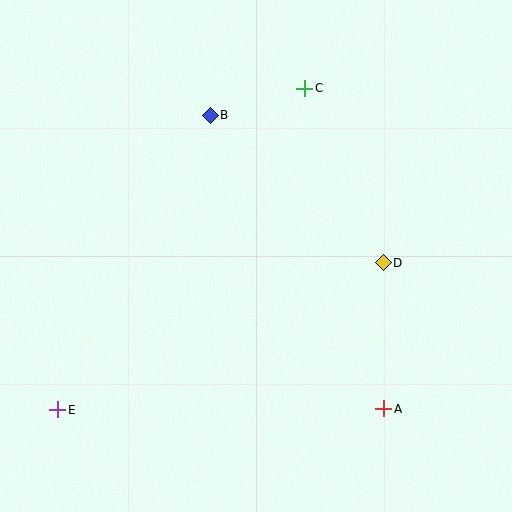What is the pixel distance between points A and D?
The distance between A and D is 146 pixels.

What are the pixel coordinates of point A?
Point A is at (384, 409).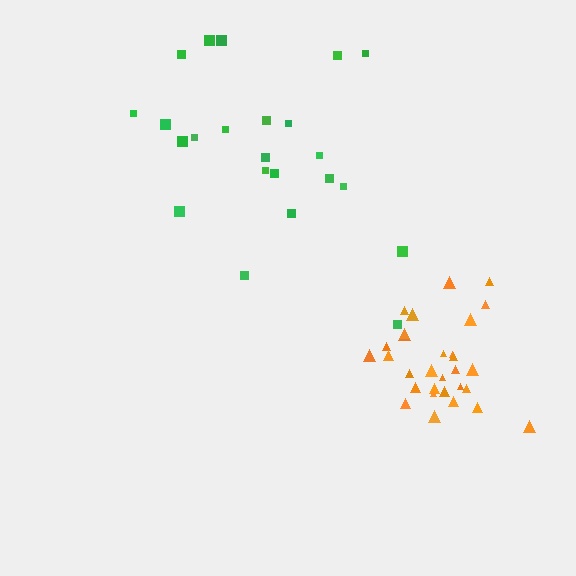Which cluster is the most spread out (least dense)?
Green.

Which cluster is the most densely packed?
Orange.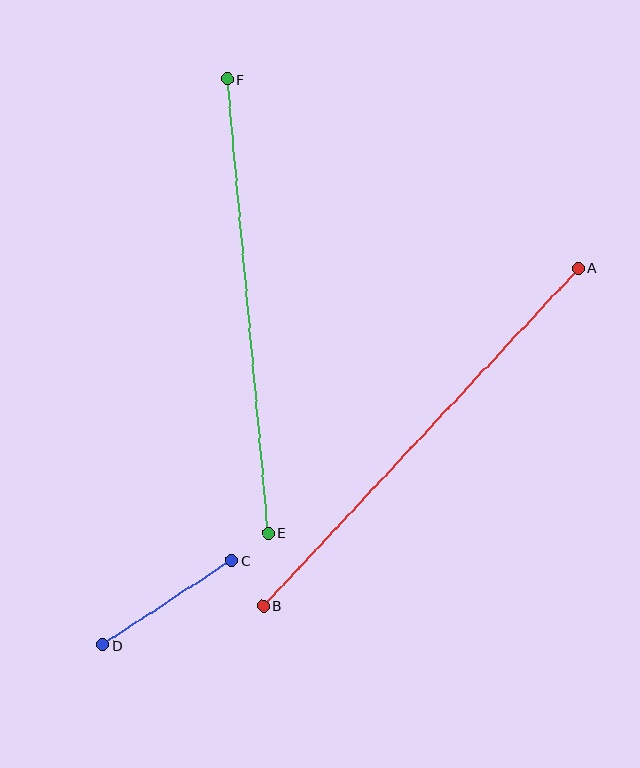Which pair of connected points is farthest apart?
Points A and B are farthest apart.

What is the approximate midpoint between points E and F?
The midpoint is at approximately (248, 306) pixels.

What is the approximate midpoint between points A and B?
The midpoint is at approximately (421, 437) pixels.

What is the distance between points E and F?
The distance is approximately 455 pixels.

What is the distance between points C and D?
The distance is approximately 155 pixels.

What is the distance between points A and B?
The distance is approximately 462 pixels.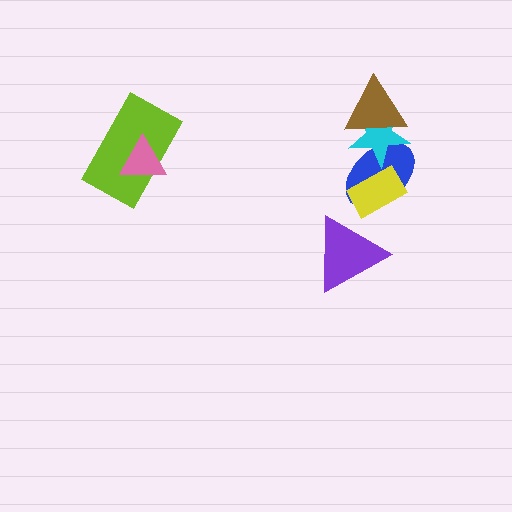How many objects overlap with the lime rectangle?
1 object overlaps with the lime rectangle.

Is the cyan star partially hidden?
Yes, it is partially covered by another shape.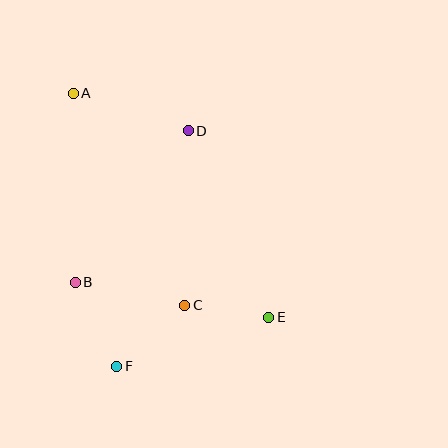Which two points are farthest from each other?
Points A and E are farthest from each other.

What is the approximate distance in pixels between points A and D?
The distance between A and D is approximately 121 pixels.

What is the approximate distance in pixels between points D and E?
The distance between D and E is approximately 203 pixels.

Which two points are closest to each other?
Points C and E are closest to each other.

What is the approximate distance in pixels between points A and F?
The distance between A and F is approximately 277 pixels.